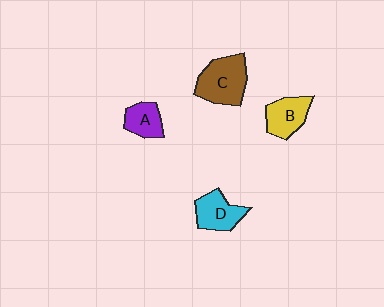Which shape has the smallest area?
Shape A (purple).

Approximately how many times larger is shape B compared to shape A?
Approximately 1.3 times.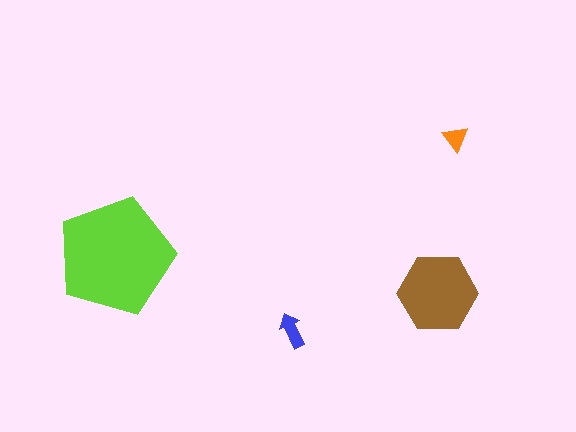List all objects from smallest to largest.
The orange triangle, the blue arrow, the brown hexagon, the lime pentagon.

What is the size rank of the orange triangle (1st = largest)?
4th.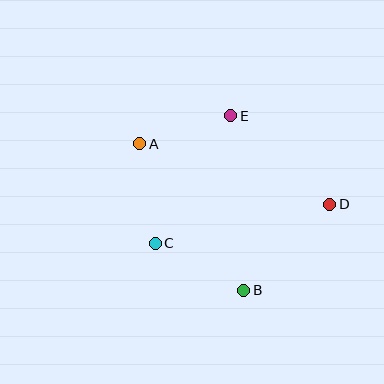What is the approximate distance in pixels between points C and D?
The distance between C and D is approximately 179 pixels.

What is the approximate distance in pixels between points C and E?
The distance between C and E is approximately 148 pixels.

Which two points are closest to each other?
Points A and E are closest to each other.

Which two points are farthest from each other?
Points A and D are farthest from each other.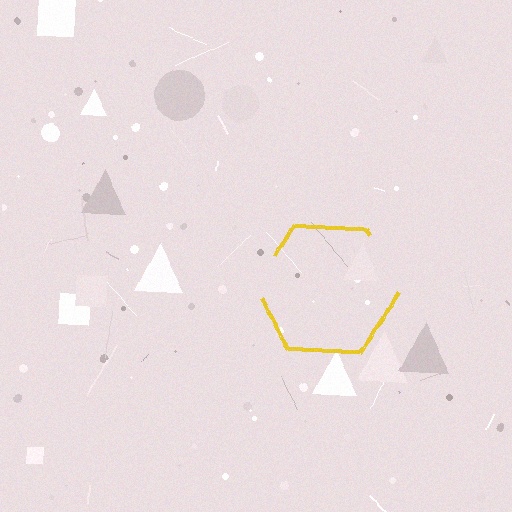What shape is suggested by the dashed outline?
The dashed outline suggests a hexagon.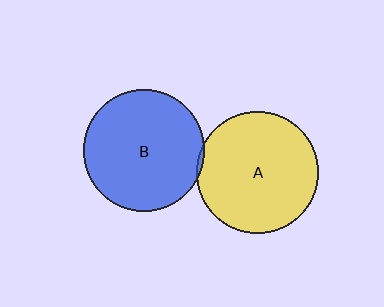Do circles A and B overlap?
Yes.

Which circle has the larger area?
Circle A (yellow).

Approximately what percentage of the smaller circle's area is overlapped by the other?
Approximately 5%.